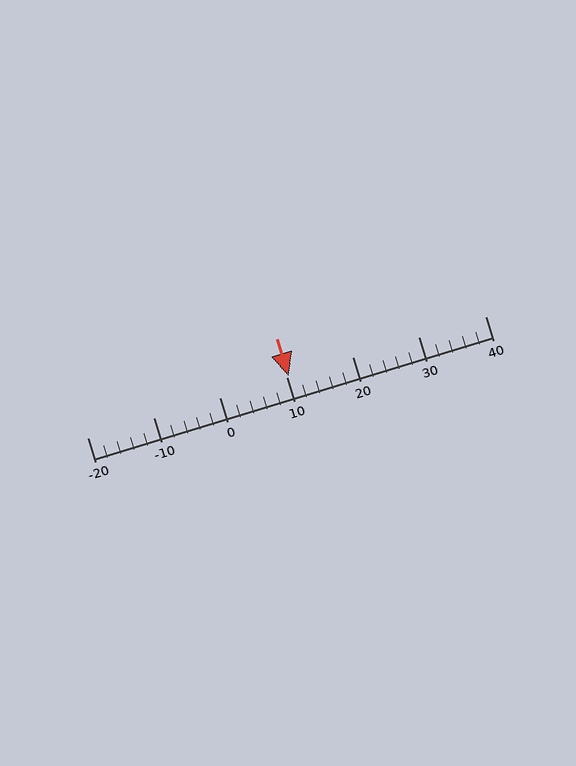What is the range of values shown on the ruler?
The ruler shows values from -20 to 40.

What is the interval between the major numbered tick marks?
The major tick marks are spaced 10 units apart.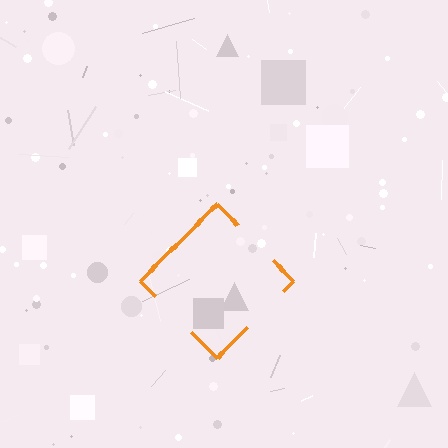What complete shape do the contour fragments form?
The contour fragments form a diamond.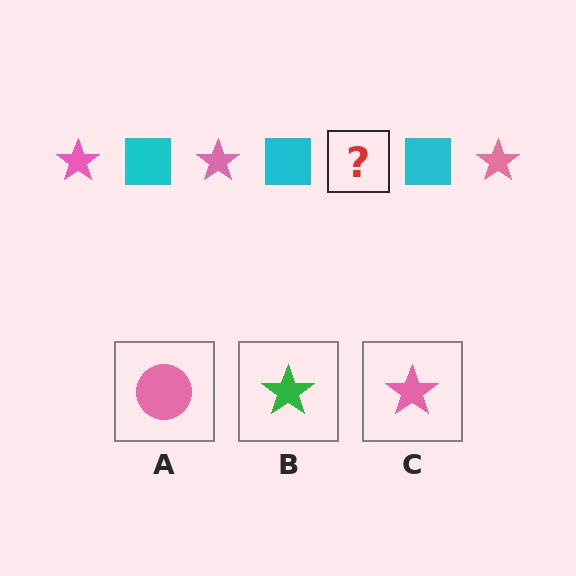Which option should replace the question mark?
Option C.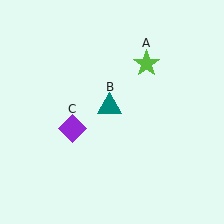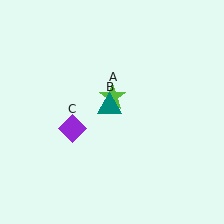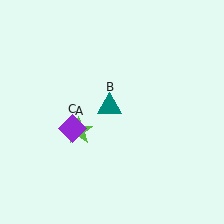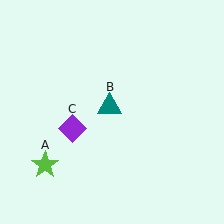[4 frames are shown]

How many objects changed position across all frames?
1 object changed position: lime star (object A).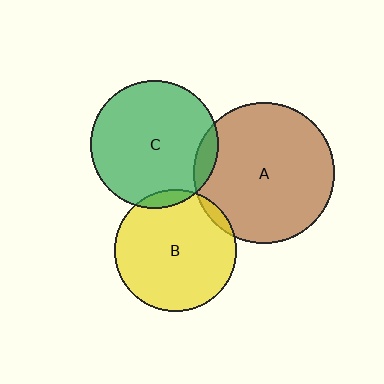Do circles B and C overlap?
Yes.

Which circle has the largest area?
Circle A (brown).